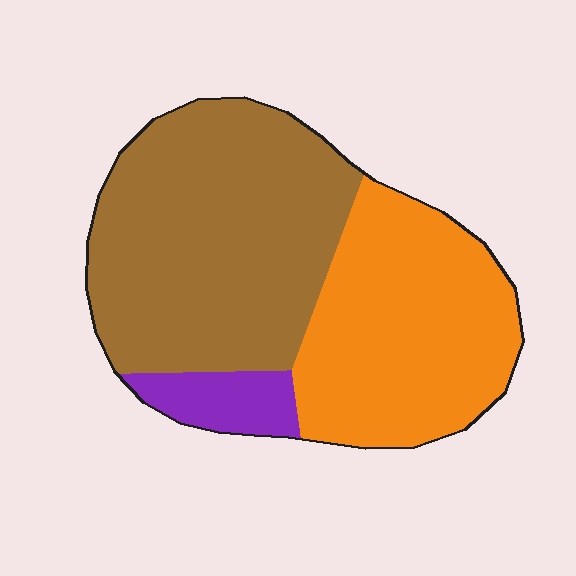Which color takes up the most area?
Brown, at roughly 55%.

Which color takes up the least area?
Purple, at roughly 10%.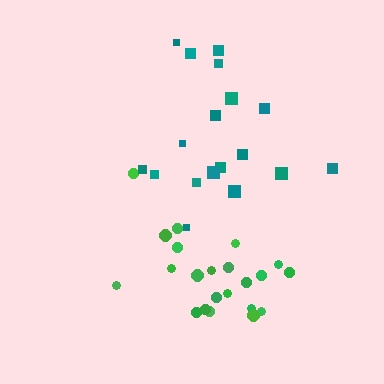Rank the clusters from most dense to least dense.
green, teal.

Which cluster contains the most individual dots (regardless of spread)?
Green (22).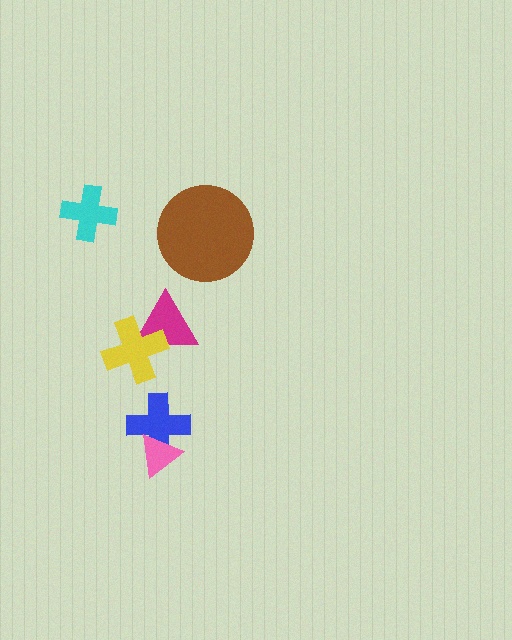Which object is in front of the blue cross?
The pink triangle is in front of the blue cross.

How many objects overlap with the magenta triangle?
1 object overlaps with the magenta triangle.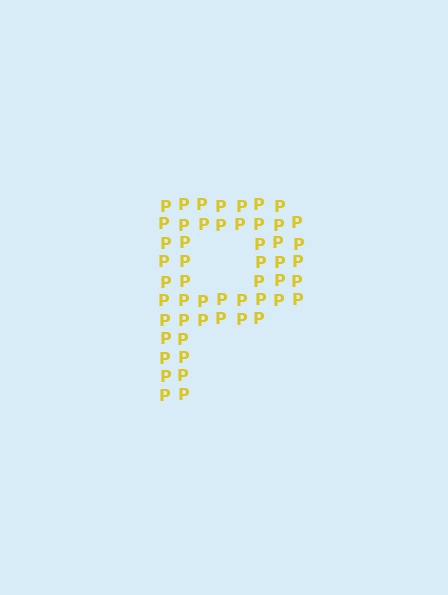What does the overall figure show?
The overall figure shows the letter P.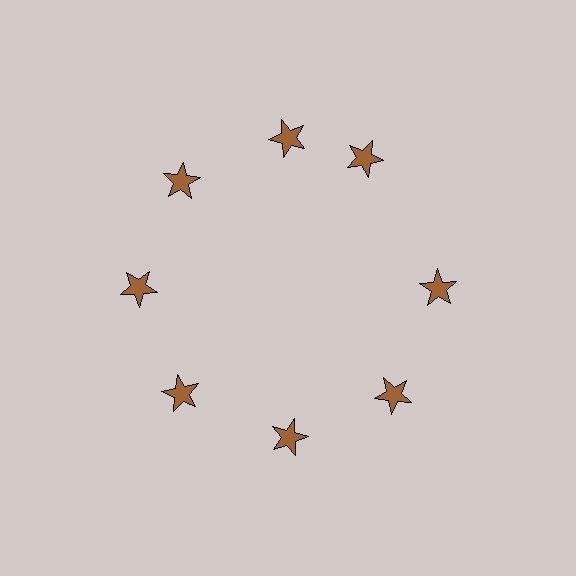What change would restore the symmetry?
The symmetry would be restored by rotating it back into even spacing with its neighbors so that all 8 stars sit at equal angles and equal distance from the center.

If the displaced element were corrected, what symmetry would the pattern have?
It would have 8-fold rotational symmetry — the pattern would map onto itself every 45 degrees.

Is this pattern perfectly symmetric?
No. The 8 brown stars are arranged in a ring, but one element near the 2 o'clock position is rotated out of alignment along the ring, breaking the 8-fold rotational symmetry.